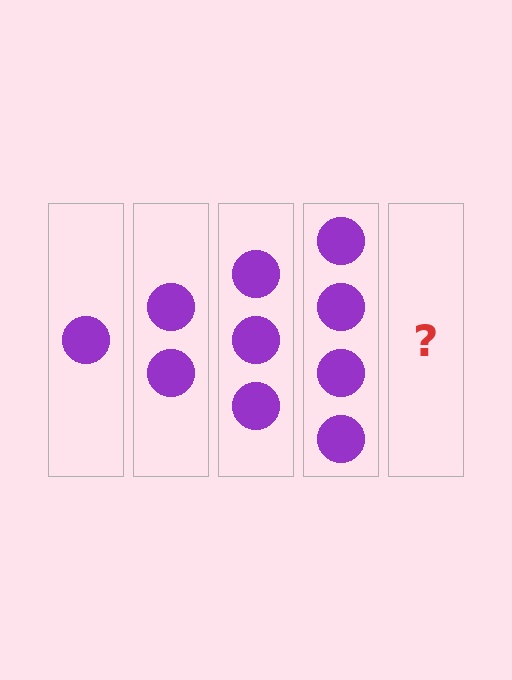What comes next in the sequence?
The next element should be 5 circles.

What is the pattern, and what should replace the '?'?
The pattern is that each step adds one more circle. The '?' should be 5 circles.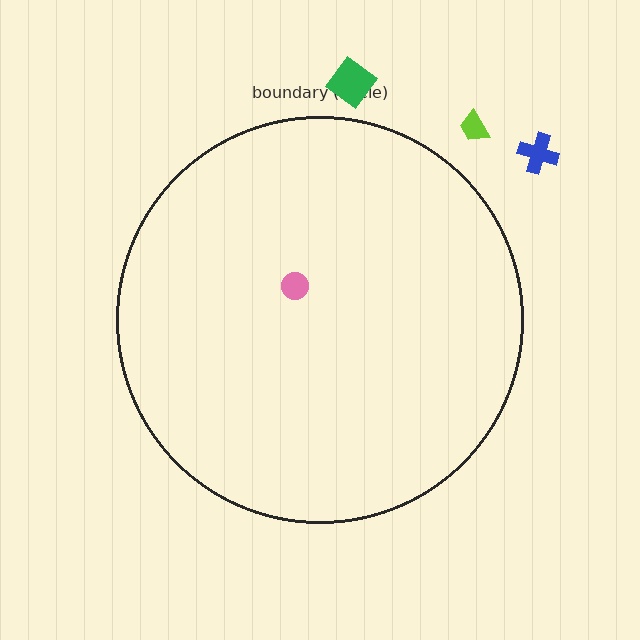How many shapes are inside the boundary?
1 inside, 3 outside.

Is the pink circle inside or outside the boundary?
Inside.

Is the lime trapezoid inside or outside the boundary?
Outside.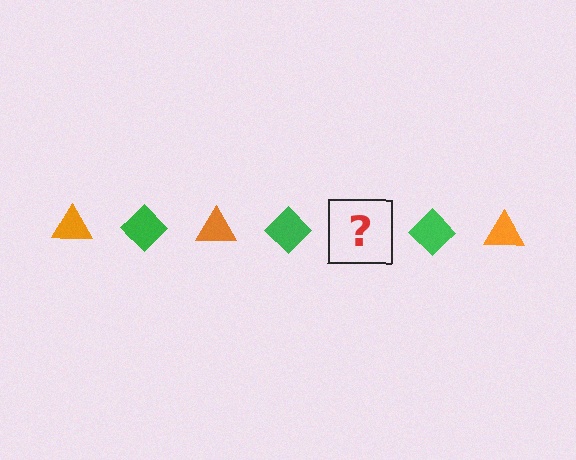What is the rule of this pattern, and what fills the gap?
The rule is that the pattern alternates between orange triangle and green diamond. The gap should be filled with an orange triangle.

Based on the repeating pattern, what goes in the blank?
The blank should be an orange triangle.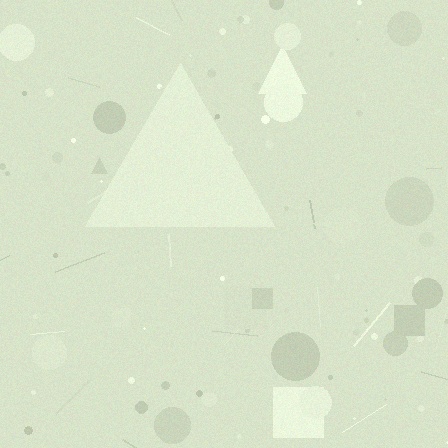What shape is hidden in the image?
A triangle is hidden in the image.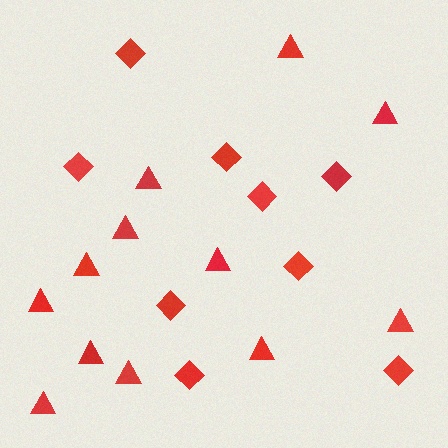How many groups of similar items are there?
There are 2 groups: one group of triangles (12) and one group of diamonds (9).